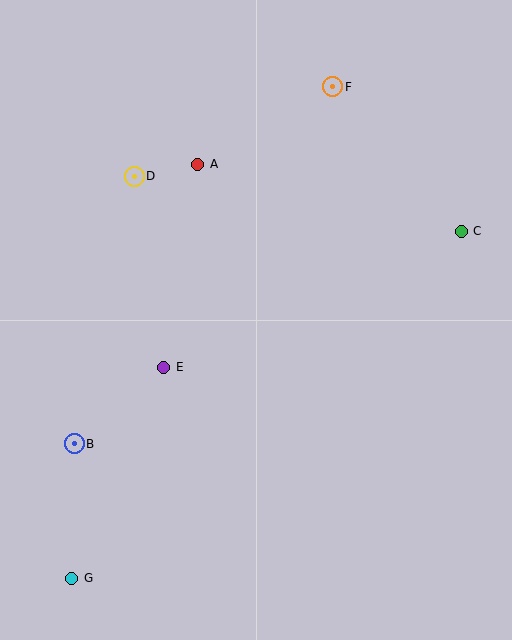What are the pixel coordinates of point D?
Point D is at (134, 176).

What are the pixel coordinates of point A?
Point A is at (198, 164).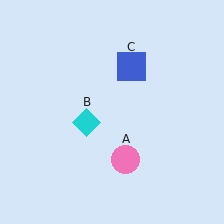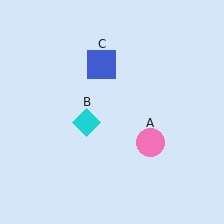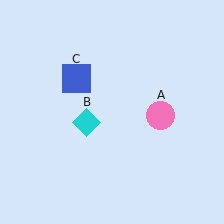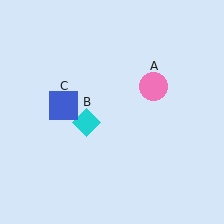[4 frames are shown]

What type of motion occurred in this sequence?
The pink circle (object A), blue square (object C) rotated counterclockwise around the center of the scene.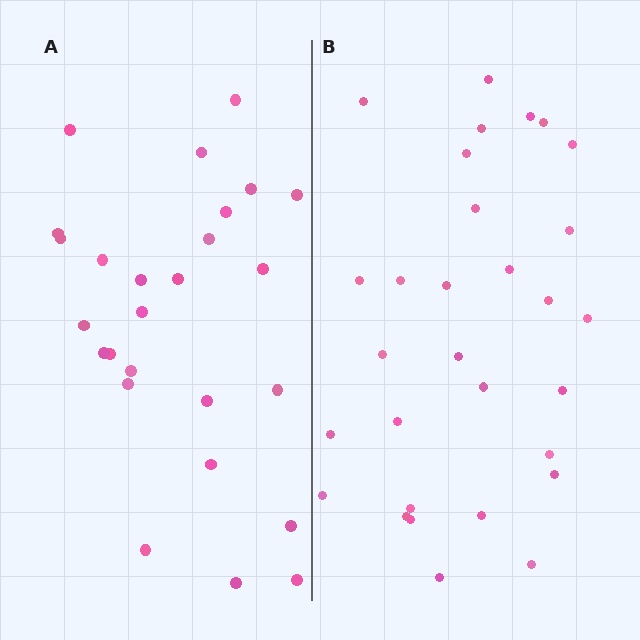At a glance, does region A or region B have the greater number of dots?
Region B (the right region) has more dots.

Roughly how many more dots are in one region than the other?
Region B has about 4 more dots than region A.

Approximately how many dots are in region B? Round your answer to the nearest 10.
About 30 dots.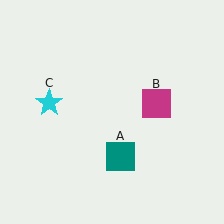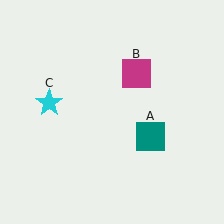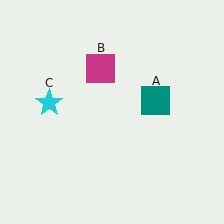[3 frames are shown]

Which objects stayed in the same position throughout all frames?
Cyan star (object C) remained stationary.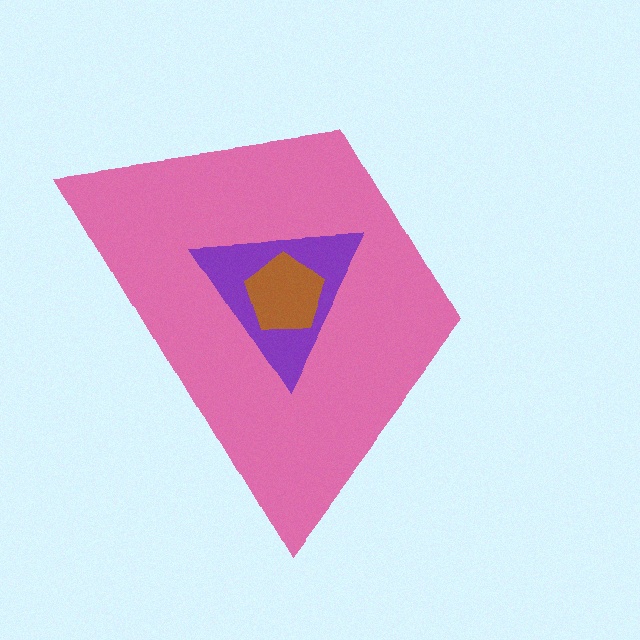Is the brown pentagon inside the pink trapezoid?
Yes.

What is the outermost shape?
The pink trapezoid.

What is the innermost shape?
The brown pentagon.